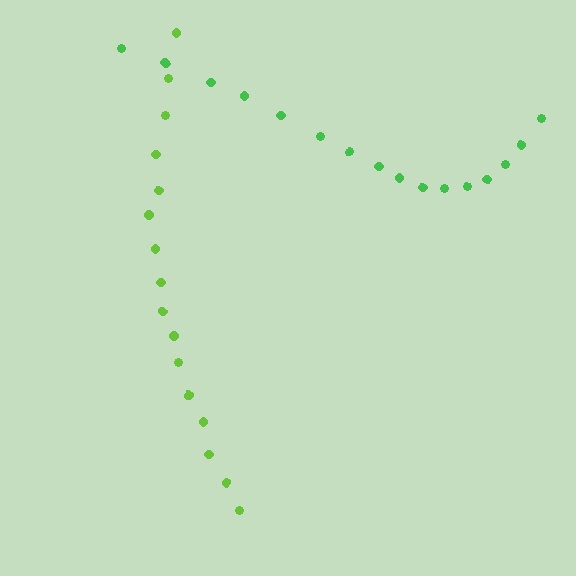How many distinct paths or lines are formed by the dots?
There are 2 distinct paths.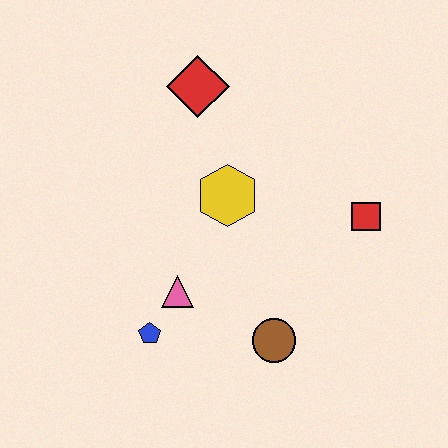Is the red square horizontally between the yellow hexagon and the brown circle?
No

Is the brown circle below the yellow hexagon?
Yes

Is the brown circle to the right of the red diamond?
Yes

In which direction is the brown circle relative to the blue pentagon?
The brown circle is to the right of the blue pentagon.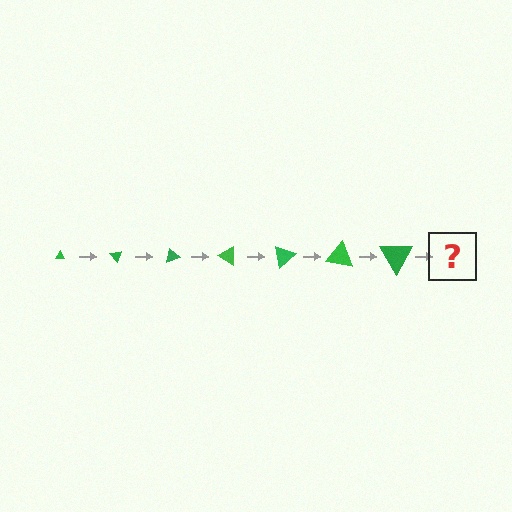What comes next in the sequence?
The next element should be a triangle, larger than the previous one and rotated 350 degrees from the start.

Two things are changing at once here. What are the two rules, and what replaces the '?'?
The two rules are that the triangle grows larger each step and it rotates 50 degrees each step. The '?' should be a triangle, larger than the previous one and rotated 350 degrees from the start.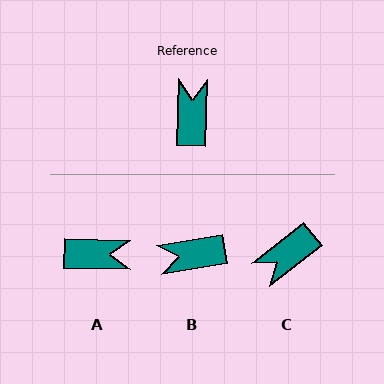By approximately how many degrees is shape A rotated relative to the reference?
Approximately 89 degrees clockwise.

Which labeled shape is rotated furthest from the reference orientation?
C, about 130 degrees away.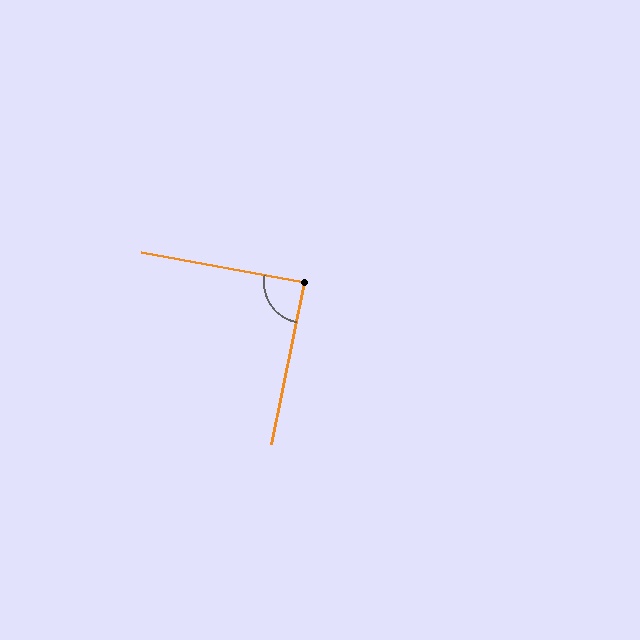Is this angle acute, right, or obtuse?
It is approximately a right angle.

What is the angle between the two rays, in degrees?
Approximately 89 degrees.